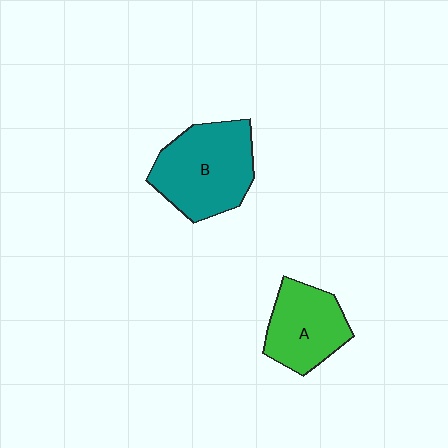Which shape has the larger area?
Shape B (teal).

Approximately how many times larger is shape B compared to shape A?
Approximately 1.4 times.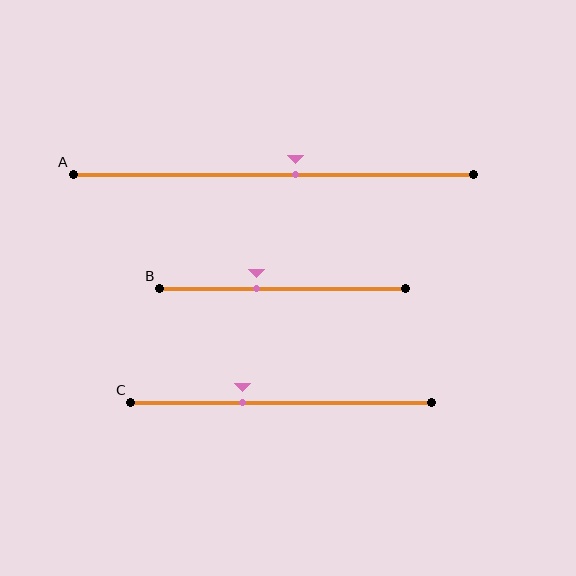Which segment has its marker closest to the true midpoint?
Segment A has its marker closest to the true midpoint.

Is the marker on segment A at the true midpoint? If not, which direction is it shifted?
No, the marker on segment A is shifted to the right by about 6% of the segment length.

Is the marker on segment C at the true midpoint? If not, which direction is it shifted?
No, the marker on segment C is shifted to the left by about 13% of the segment length.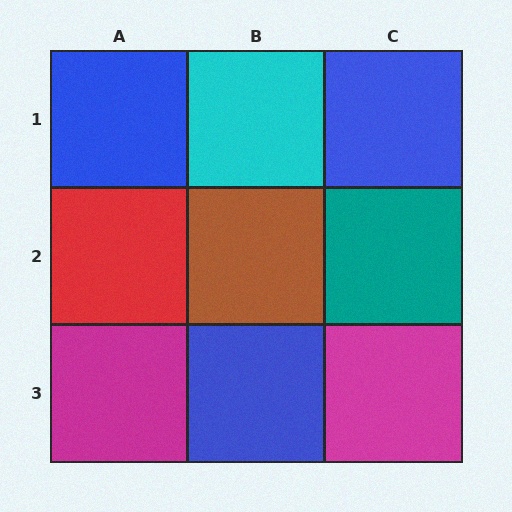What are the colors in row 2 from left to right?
Red, brown, teal.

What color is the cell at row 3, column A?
Magenta.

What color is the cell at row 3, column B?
Blue.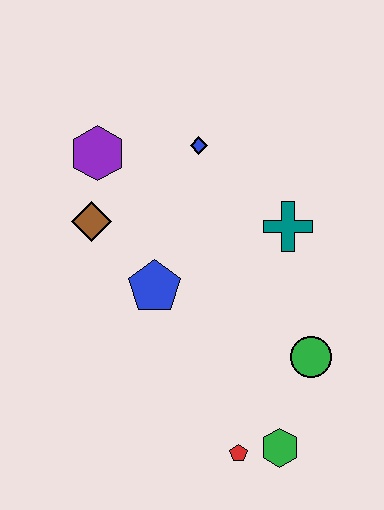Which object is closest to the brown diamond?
The purple hexagon is closest to the brown diamond.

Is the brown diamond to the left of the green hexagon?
Yes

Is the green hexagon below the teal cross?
Yes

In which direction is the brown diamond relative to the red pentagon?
The brown diamond is above the red pentagon.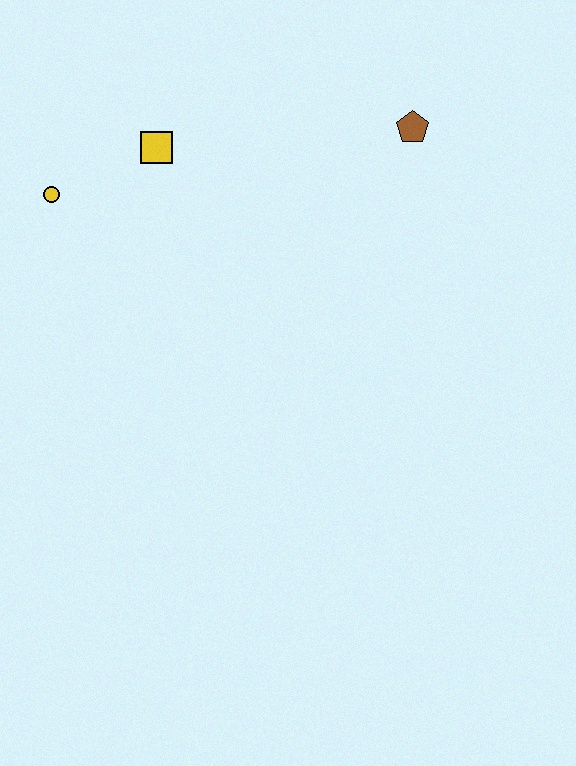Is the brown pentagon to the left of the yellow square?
No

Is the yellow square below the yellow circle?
No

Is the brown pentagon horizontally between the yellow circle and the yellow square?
No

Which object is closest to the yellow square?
The yellow circle is closest to the yellow square.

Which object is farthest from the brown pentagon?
The yellow circle is farthest from the brown pentagon.